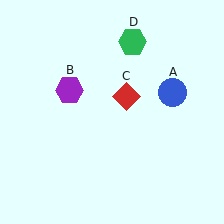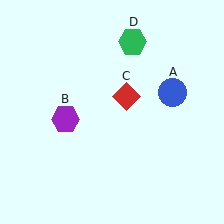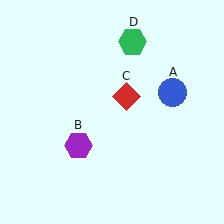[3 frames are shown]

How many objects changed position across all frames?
1 object changed position: purple hexagon (object B).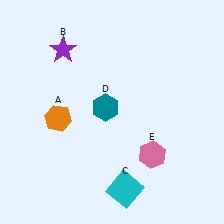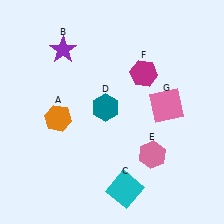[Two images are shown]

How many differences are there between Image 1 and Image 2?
There are 2 differences between the two images.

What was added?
A magenta hexagon (F), a pink square (G) were added in Image 2.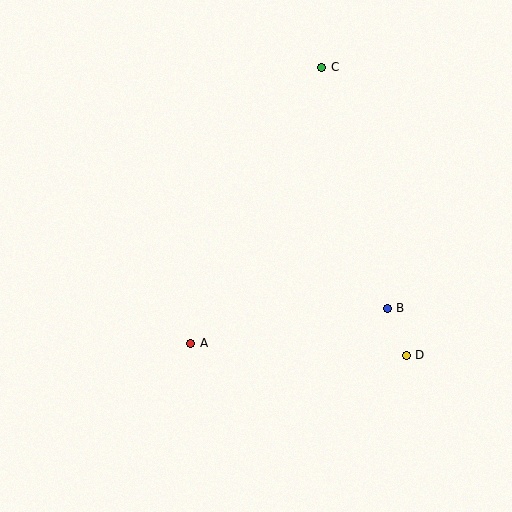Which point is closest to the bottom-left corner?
Point A is closest to the bottom-left corner.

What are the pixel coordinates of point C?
Point C is at (322, 67).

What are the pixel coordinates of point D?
Point D is at (406, 355).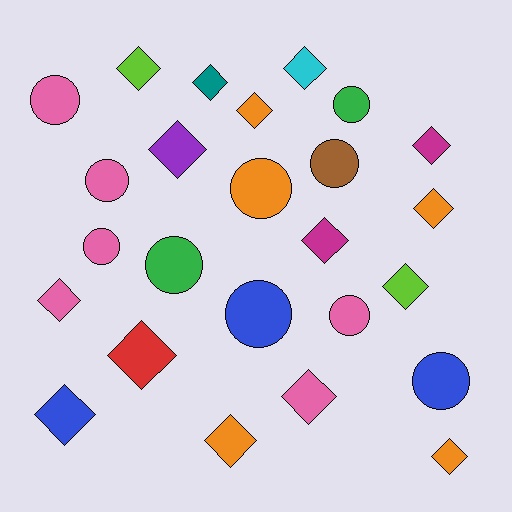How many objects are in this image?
There are 25 objects.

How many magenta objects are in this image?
There are 2 magenta objects.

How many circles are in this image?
There are 10 circles.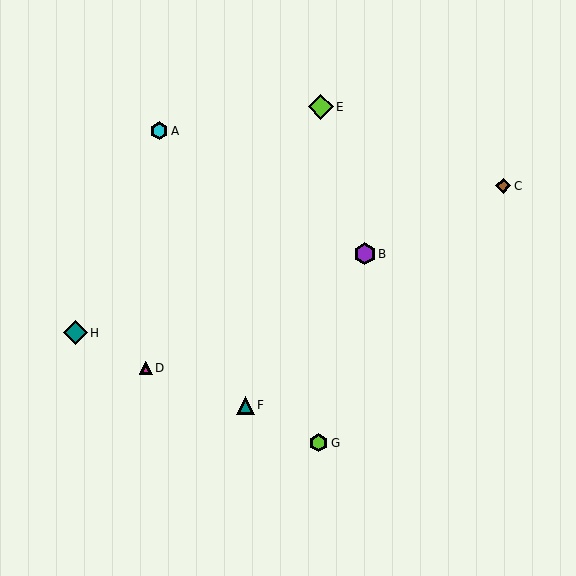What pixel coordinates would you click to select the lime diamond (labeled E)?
Click at (321, 107) to select the lime diamond E.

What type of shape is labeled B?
Shape B is a purple hexagon.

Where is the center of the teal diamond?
The center of the teal diamond is at (75, 333).